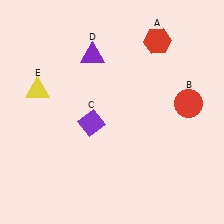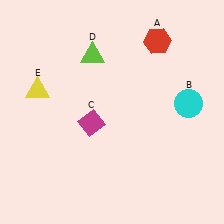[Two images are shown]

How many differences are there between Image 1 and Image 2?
There are 3 differences between the two images.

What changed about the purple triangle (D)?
In Image 1, D is purple. In Image 2, it changed to lime.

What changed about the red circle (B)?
In Image 1, B is red. In Image 2, it changed to cyan.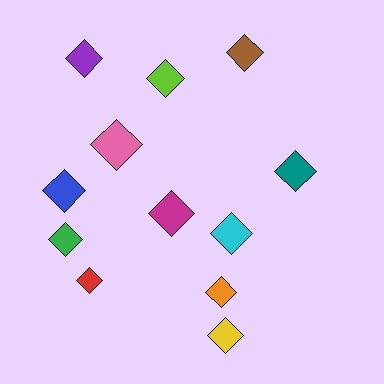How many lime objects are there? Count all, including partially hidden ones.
There is 1 lime object.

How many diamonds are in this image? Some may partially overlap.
There are 12 diamonds.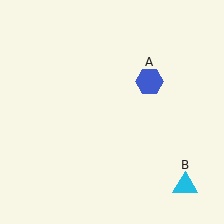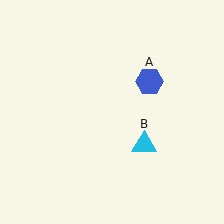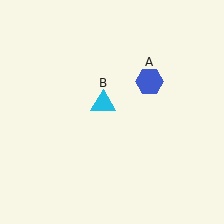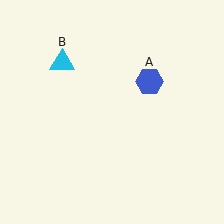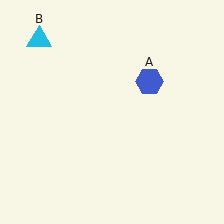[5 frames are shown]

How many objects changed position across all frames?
1 object changed position: cyan triangle (object B).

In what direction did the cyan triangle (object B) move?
The cyan triangle (object B) moved up and to the left.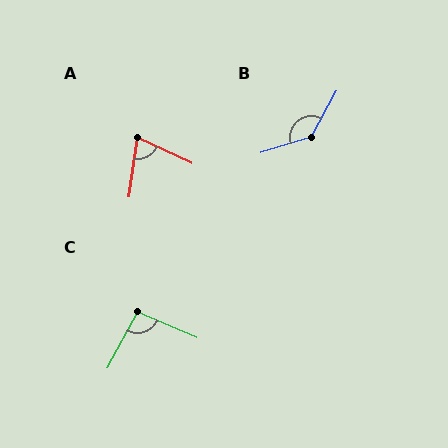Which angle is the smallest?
A, at approximately 73 degrees.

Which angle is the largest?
B, at approximately 135 degrees.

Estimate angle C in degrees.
Approximately 96 degrees.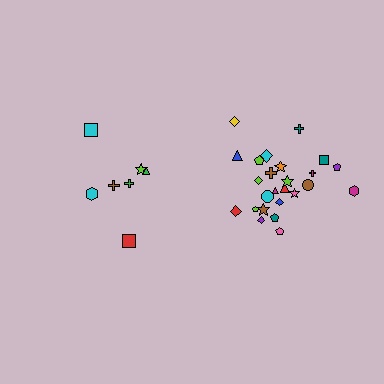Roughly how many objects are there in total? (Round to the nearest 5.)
Roughly 30 objects in total.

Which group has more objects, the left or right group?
The right group.